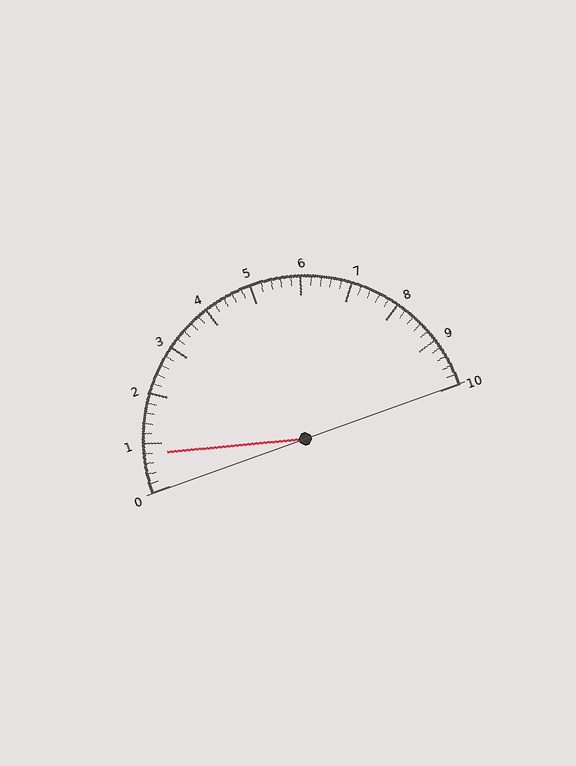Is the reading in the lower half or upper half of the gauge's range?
The reading is in the lower half of the range (0 to 10).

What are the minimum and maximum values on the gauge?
The gauge ranges from 0 to 10.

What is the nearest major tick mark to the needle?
The nearest major tick mark is 1.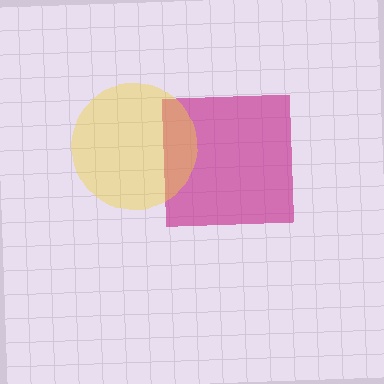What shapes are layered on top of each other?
The layered shapes are: a magenta square, a yellow circle.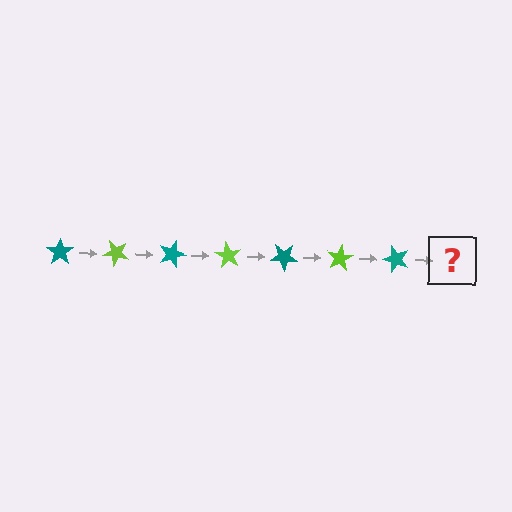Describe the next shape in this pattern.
It should be a lime star, rotated 315 degrees from the start.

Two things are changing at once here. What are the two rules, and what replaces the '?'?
The two rules are that it rotates 45 degrees each step and the color cycles through teal and lime. The '?' should be a lime star, rotated 315 degrees from the start.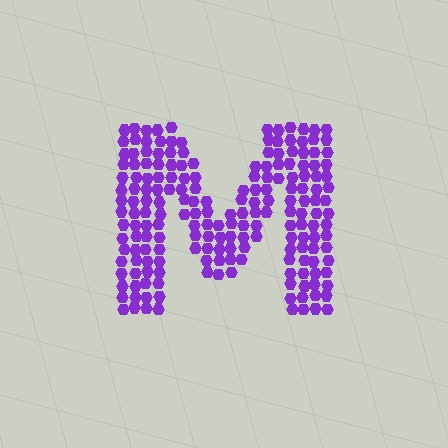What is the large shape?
The large shape is the letter M.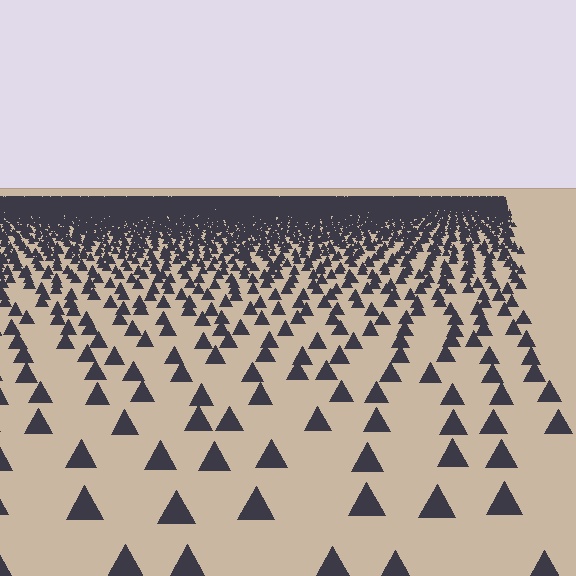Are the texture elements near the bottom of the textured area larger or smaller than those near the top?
Larger. Near the bottom, elements are closer to the viewer and appear at a bigger on-screen size.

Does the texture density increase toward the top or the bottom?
Density increases toward the top.